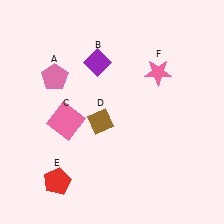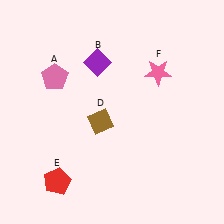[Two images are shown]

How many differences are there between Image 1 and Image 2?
There is 1 difference between the two images.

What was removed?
The pink square (C) was removed in Image 2.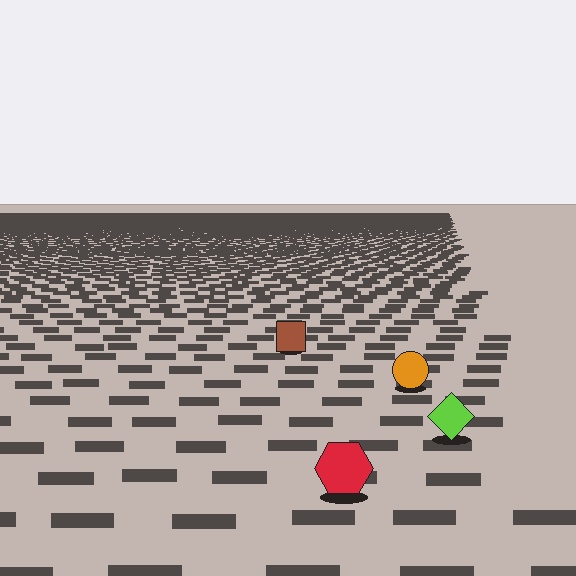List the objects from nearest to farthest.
From nearest to farthest: the red hexagon, the lime diamond, the orange circle, the brown square.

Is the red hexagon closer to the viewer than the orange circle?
Yes. The red hexagon is closer — you can tell from the texture gradient: the ground texture is coarser near it.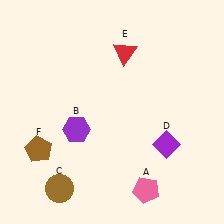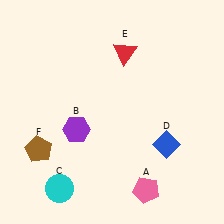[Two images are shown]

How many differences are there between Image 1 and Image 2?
There are 2 differences between the two images.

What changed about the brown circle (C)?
In Image 1, C is brown. In Image 2, it changed to cyan.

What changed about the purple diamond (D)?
In Image 1, D is purple. In Image 2, it changed to blue.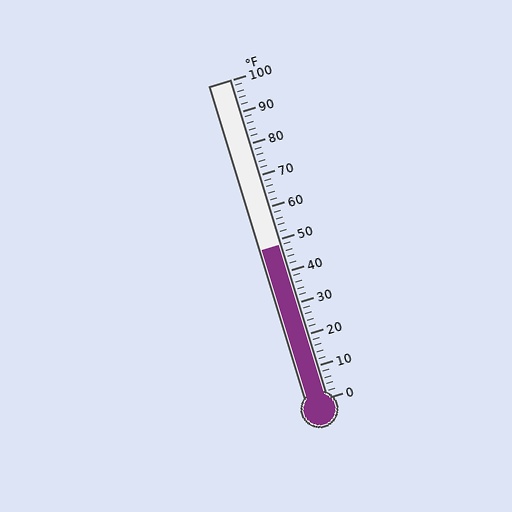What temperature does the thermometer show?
The thermometer shows approximately 48°F.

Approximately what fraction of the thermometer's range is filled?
The thermometer is filled to approximately 50% of its range.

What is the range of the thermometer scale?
The thermometer scale ranges from 0°F to 100°F.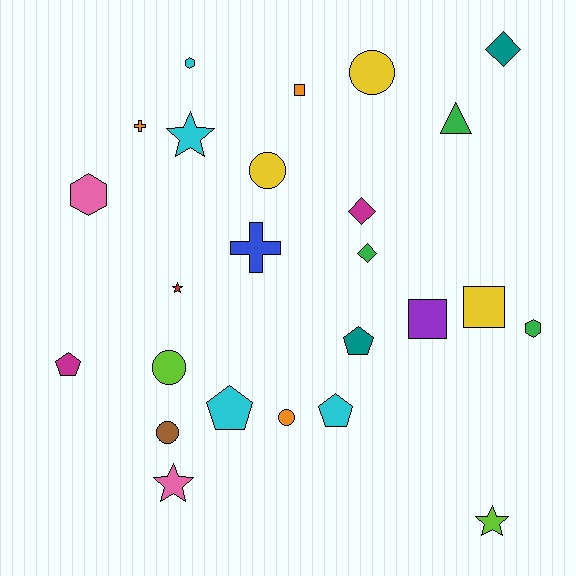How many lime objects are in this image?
There are 2 lime objects.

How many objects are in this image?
There are 25 objects.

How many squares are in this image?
There are 3 squares.